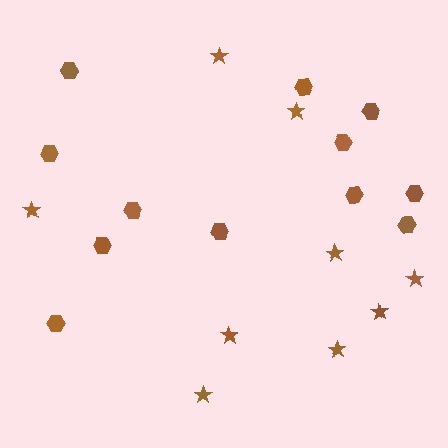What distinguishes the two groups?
There are 2 groups: one group of stars (9) and one group of hexagons (12).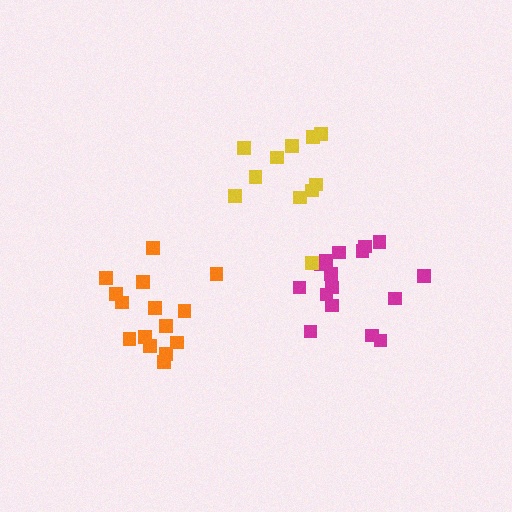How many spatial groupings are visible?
There are 3 spatial groupings.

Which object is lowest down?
The orange cluster is bottommost.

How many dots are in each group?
Group 1: 15 dots, Group 2: 16 dots, Group 3: 11 dots (42 total).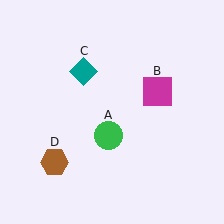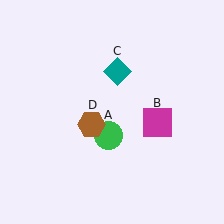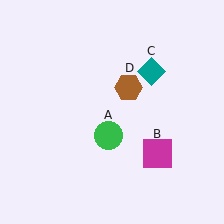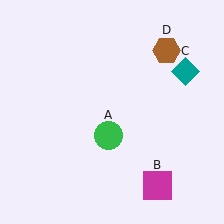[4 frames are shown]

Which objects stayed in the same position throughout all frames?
Green circle (object A) remained stationary.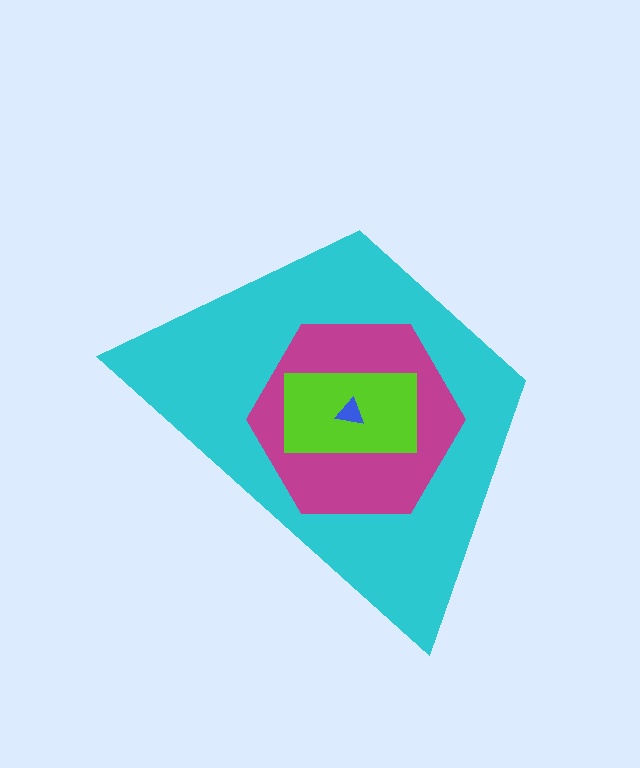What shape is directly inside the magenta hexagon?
The lime rectangle.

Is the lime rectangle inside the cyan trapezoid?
Yes.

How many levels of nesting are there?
4.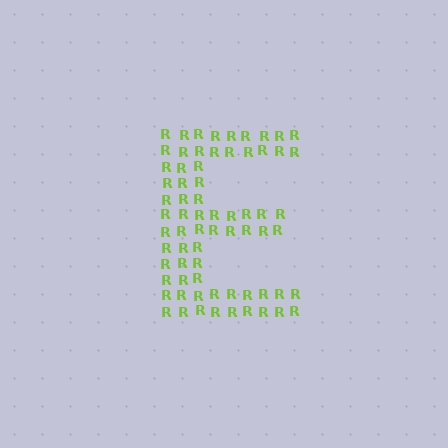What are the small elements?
The small elements are letter R's.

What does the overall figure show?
The overall figure shows the letter E.